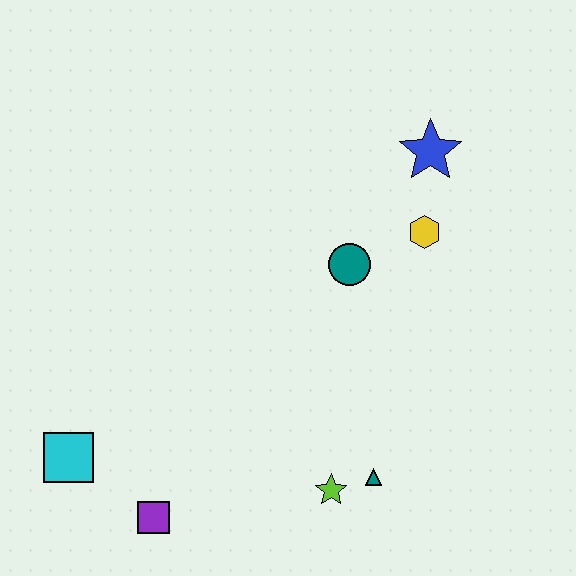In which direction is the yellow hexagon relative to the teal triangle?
The yellow hexagon is above the teal triangle.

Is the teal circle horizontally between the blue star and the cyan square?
Yes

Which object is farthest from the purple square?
The blue star is farthest from the purple square.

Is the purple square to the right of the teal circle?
No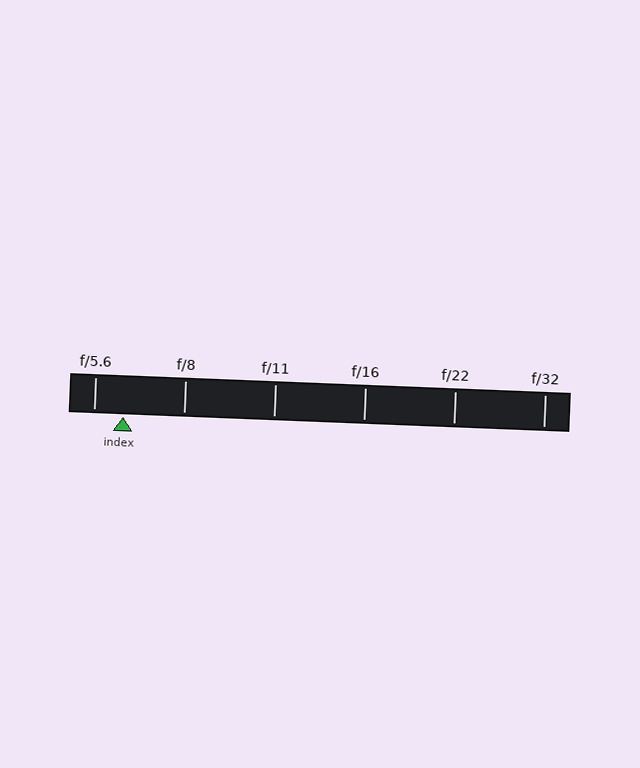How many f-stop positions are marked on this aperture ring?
There are 6 f-stop positions marked.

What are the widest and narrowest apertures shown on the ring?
The widest aperture shown is f/5.6 and the narrowest is f/32.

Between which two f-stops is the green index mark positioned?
The index mark is between f/5.6 and f/8.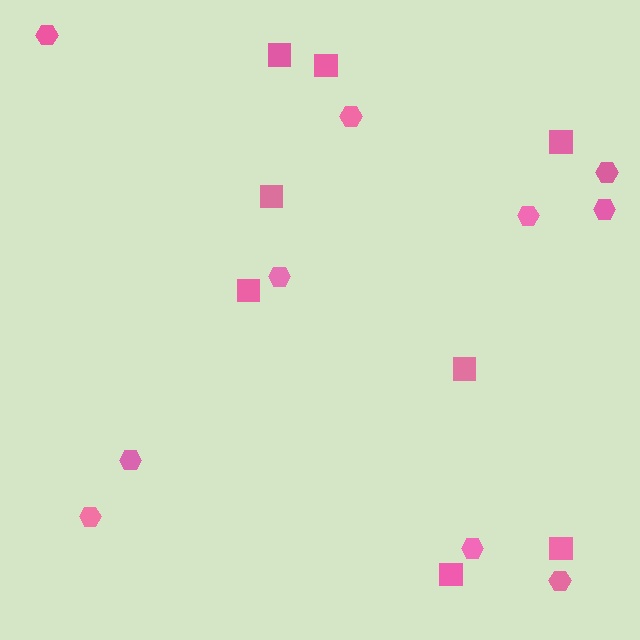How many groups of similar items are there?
There are 2 groups: one group of hexagons (10) and one group of squares (8).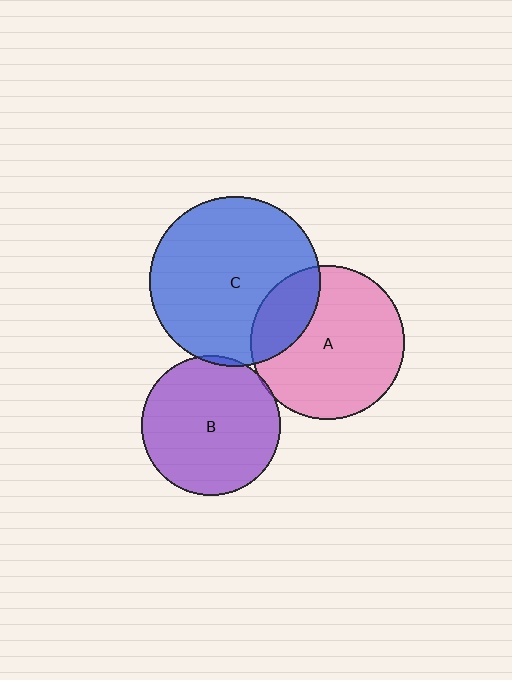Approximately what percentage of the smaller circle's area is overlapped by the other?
Approximately 5%.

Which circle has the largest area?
Circle C (blue).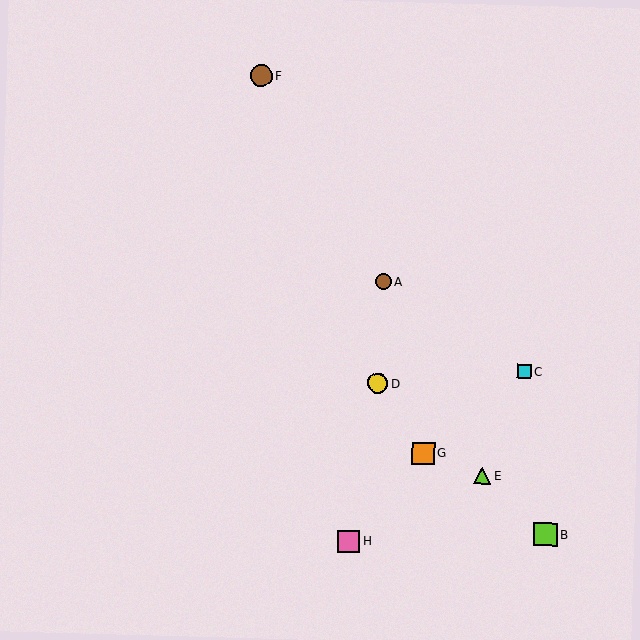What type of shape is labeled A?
Shape A is a brown circle.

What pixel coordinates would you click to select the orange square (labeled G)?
Click at (423, 453) to select the orange square G.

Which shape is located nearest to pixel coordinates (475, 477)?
The lime triangle (labeled E) at (482, 475) is nearest to that location.